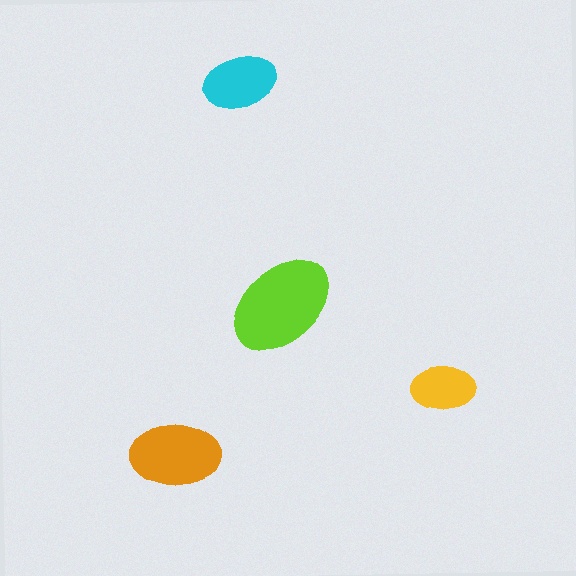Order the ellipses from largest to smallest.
the lime one, the orange one, the cyan one, the yellow one.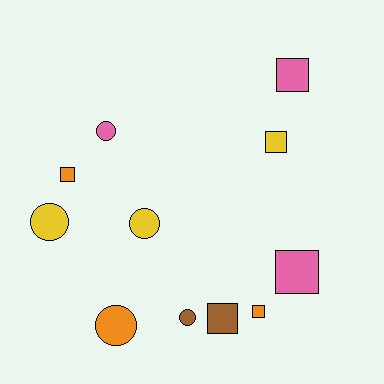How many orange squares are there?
There are 2 orange squares.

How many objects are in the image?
There are 11 objects.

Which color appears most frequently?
Orange, with 3 objects.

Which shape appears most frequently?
Square, with 6 objects.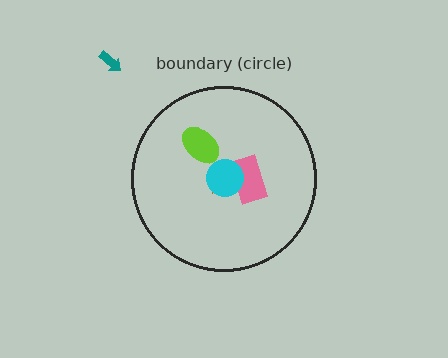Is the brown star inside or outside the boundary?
Inside.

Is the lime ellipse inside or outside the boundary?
Inside.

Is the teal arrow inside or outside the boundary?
Outside.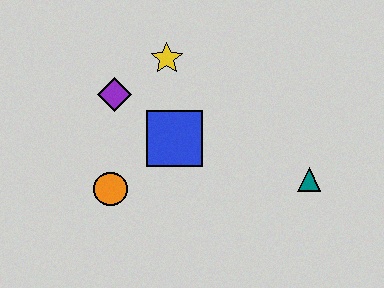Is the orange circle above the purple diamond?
No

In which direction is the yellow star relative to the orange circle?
The yellow star is above the orange circle.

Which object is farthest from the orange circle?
The teal triangle is farthest from the orange circle.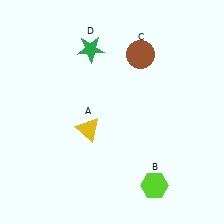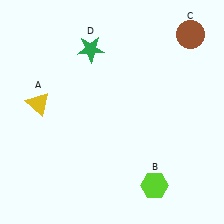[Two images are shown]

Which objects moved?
The objects that moved are: the yellow triangle (A), the brown circle (C).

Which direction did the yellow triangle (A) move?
The yellow triangle (A) moved left.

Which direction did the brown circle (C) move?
The brown circle (C) moved right.